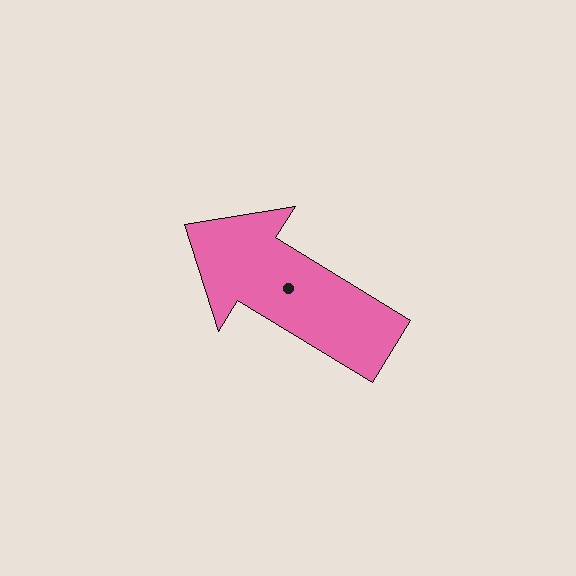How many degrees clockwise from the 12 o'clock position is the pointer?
Approximately 302 degrees.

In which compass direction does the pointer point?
Northwest.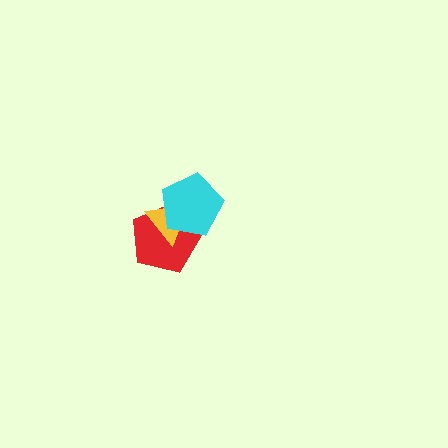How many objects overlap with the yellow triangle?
2 objects overlap with the yellow triangle.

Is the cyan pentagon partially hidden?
No, no other shape covers it.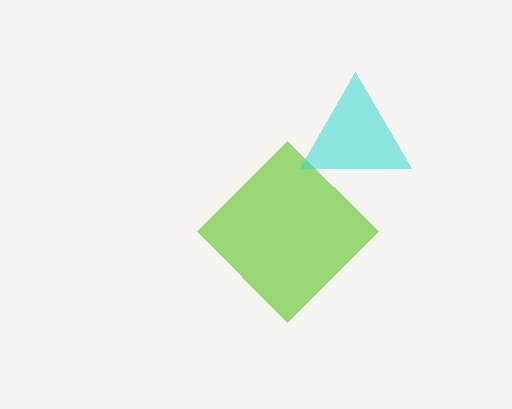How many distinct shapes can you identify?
There are 2 distinct shapes: a lime diamond, a cyan triangle.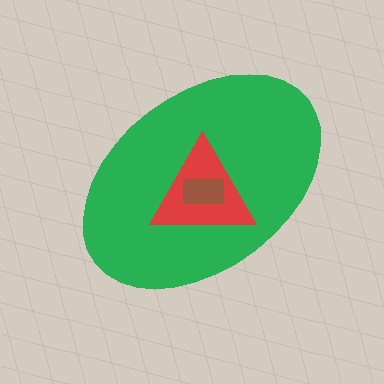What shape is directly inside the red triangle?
The brown rectangle.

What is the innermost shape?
The brown rectangle.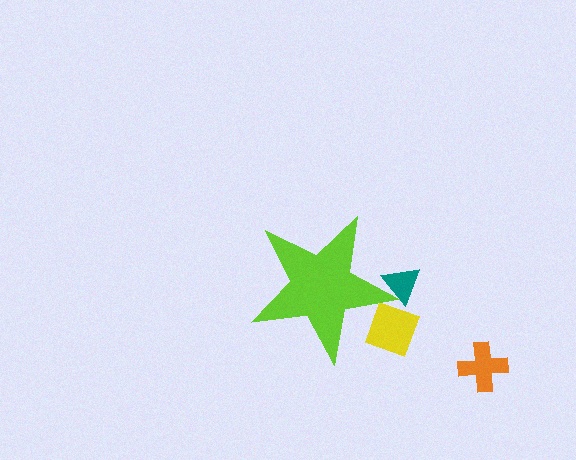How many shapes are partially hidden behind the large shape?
2 shapes are partially hidden.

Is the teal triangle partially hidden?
Yes, the teal triangle is partially hidden behind the lime star.